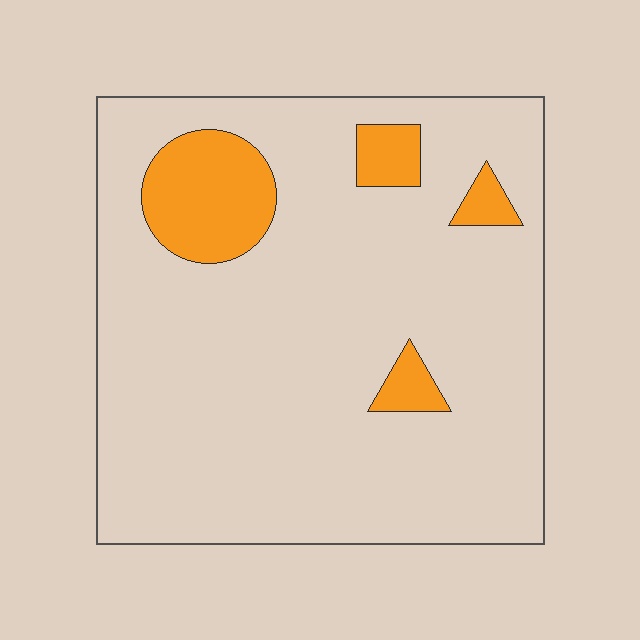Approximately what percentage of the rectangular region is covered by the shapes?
Approximately 10%.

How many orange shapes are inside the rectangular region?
4.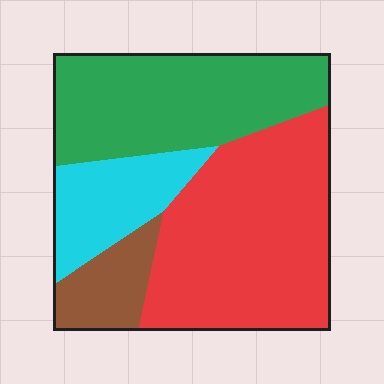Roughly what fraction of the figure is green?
Green covers roughly 35% of the figure.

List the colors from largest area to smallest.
From largest to smallest: red, green, cyan, brown.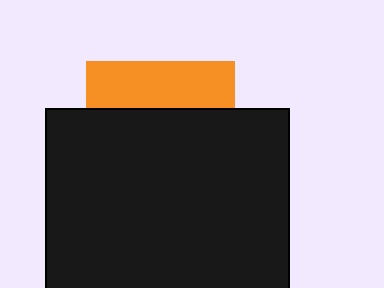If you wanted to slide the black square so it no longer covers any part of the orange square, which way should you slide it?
Slide it down — that is the most direct way to separate the two shapes.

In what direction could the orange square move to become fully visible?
The orange square could move up. That would shift it out from behind the black square entirely.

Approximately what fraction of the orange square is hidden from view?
Roughly 69% of the orange square is hidden behind the black square.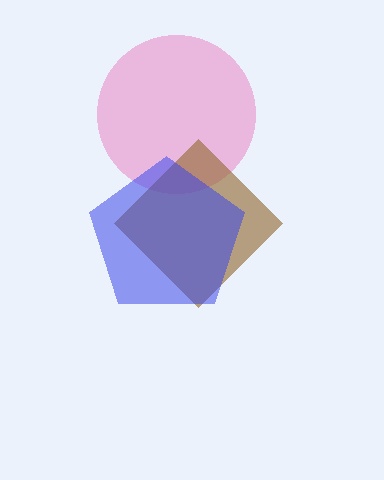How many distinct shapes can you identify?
There are 3 distinct shapes: a pink circle, a brown diamond, a blue pentagon.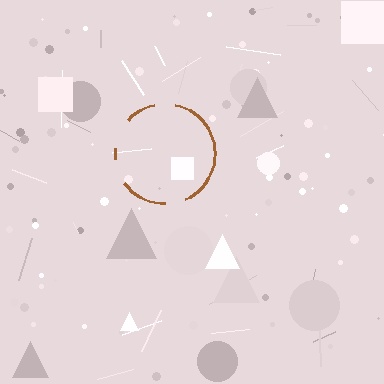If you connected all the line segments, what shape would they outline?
They would outline a circle.